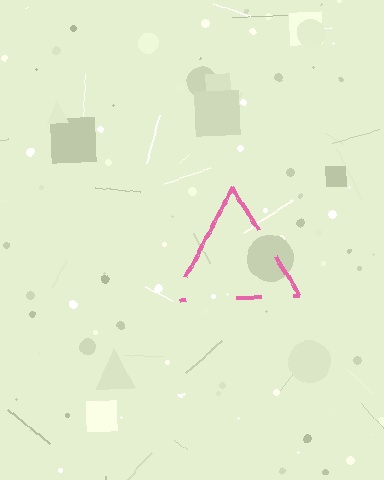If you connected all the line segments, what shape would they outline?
They would outline a triangle.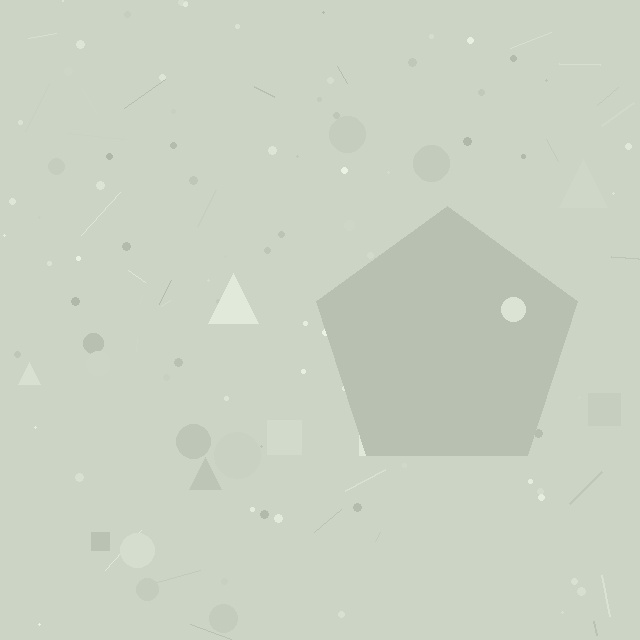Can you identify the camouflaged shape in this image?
The camouflaged shape is a pentagon.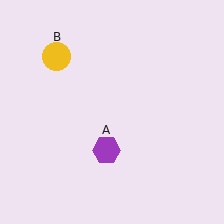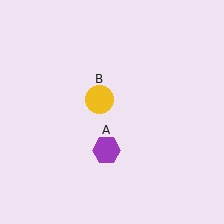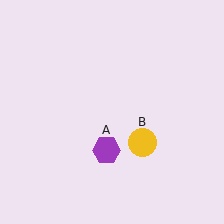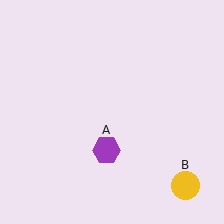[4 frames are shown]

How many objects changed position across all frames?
1 object changed position: yellow circle (object B).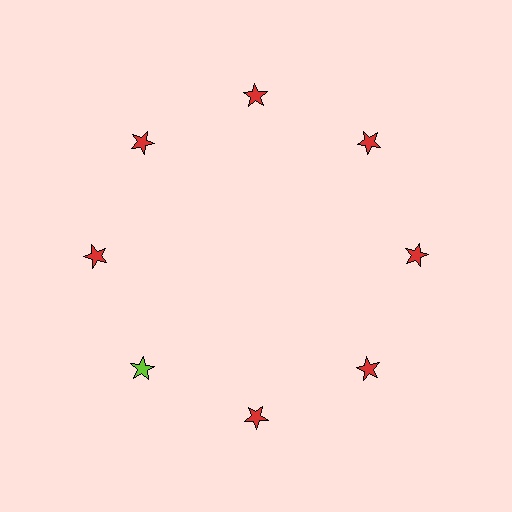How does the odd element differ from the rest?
It has a different color: lime instead of red.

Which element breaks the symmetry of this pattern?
The lime star at roughly the 8 o'clock position breaks the symmetry. All other shapes are red stars.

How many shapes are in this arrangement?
There are 8 shapes arranged in a ring pattern.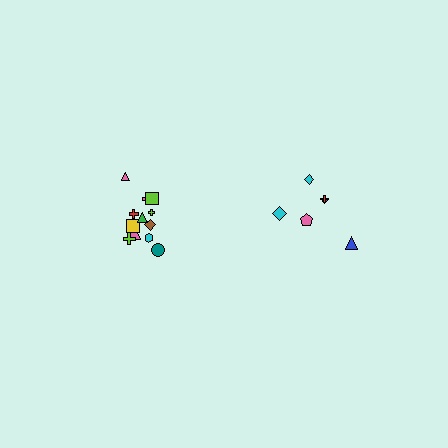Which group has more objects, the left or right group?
The left group.